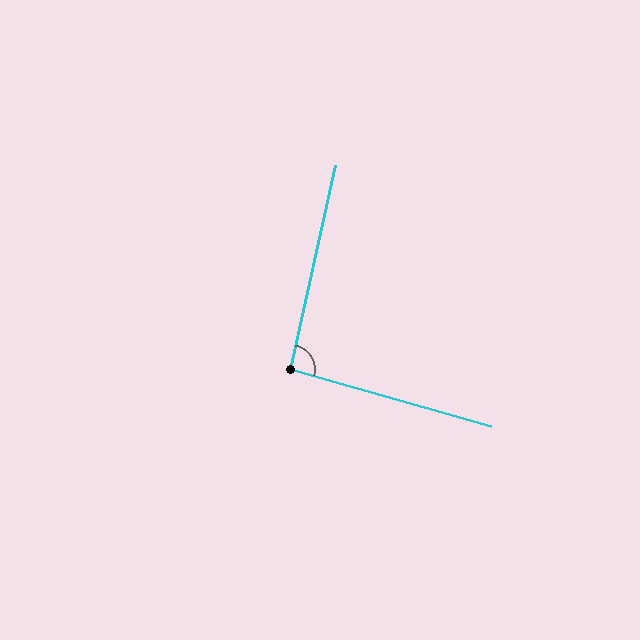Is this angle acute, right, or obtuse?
It is approximately a right angle.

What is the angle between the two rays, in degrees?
Approximately 94 degrees.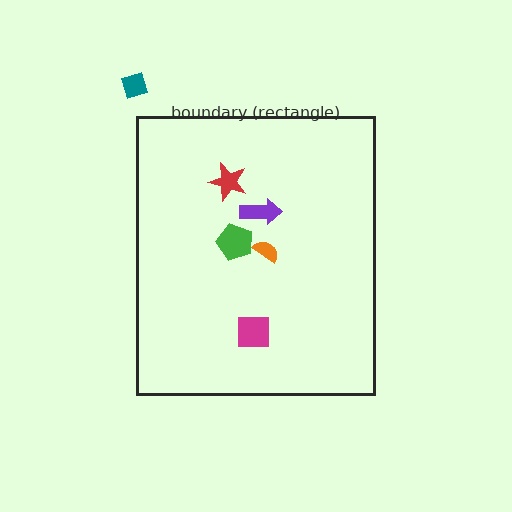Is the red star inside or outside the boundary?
Inside.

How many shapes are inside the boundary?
5 inside, 1 outside.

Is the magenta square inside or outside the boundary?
Inside.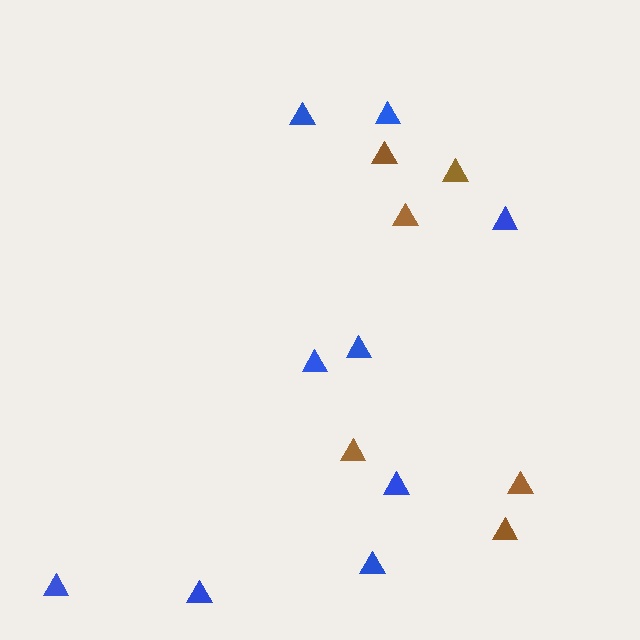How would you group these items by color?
There are 2 groups: one group of brown triangles (6) and one group of blue triangles (9).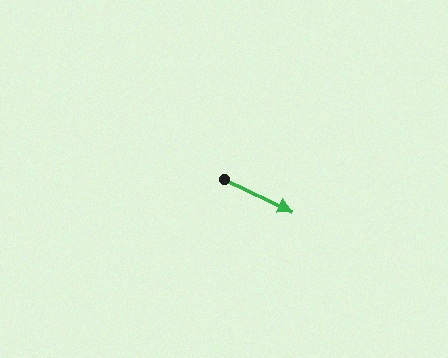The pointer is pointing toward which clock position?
Roughly 4 o'clock.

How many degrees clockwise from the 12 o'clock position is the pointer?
Approximately 115 degrees.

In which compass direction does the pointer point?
Southeast.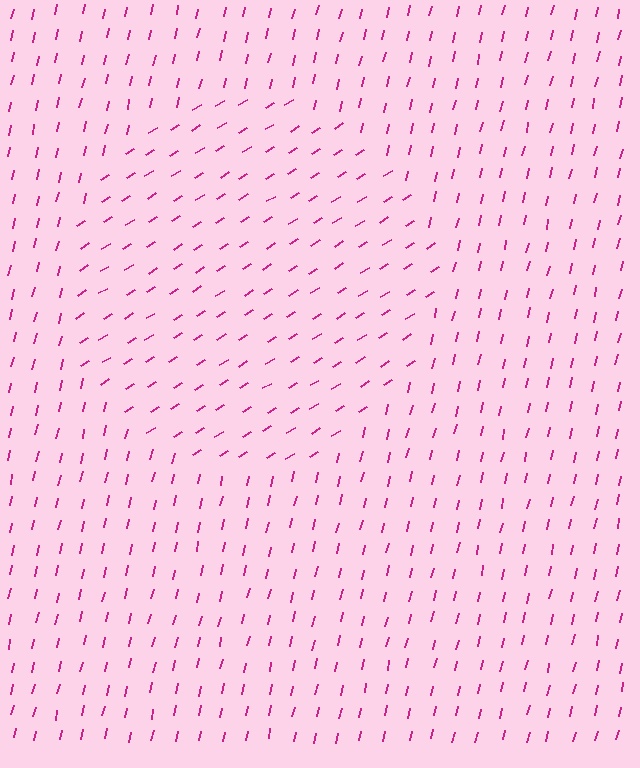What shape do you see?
I see a circle.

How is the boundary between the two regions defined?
The boundary is defined purely by a change in line orientation (approximately 45 degrees difference). All lines are the same color and thickness.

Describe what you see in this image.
The image is filled with small magenta line segments. A circle region in the image has lines oriented differently from the surrounding lines, creating a visible texture boundary.